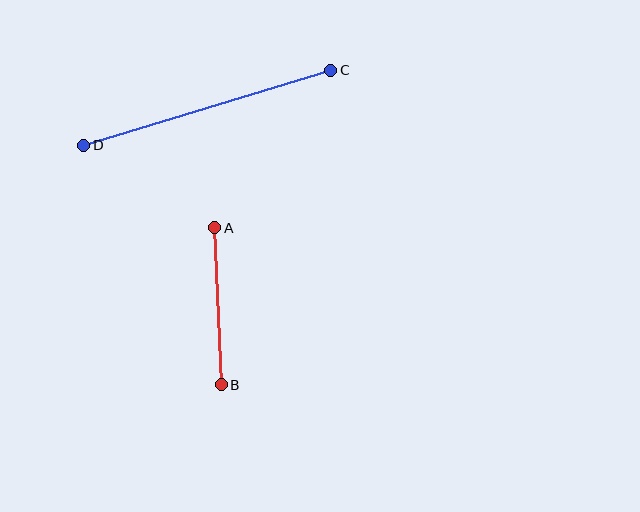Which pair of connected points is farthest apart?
Points C and D are farthest apart.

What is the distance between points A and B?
The distance is approximately 157 pixels.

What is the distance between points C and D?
The distance is approximately 258 pixels.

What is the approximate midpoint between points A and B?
The midpoint is at approximately (218, 306) pixels.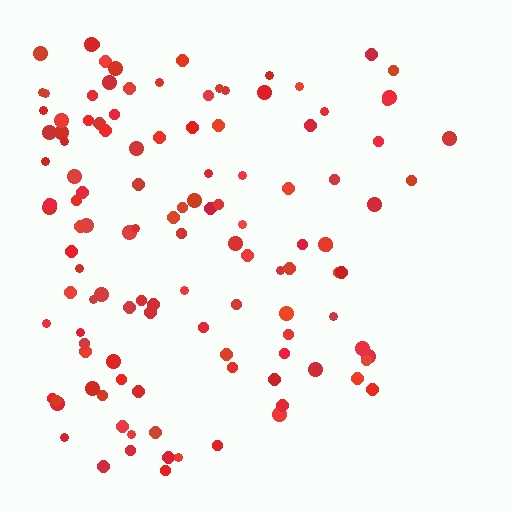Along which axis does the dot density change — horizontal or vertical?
Horizontal.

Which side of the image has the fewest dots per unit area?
The right.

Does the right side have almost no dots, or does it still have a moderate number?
Still a moderate number, just noticeably fewer than the left.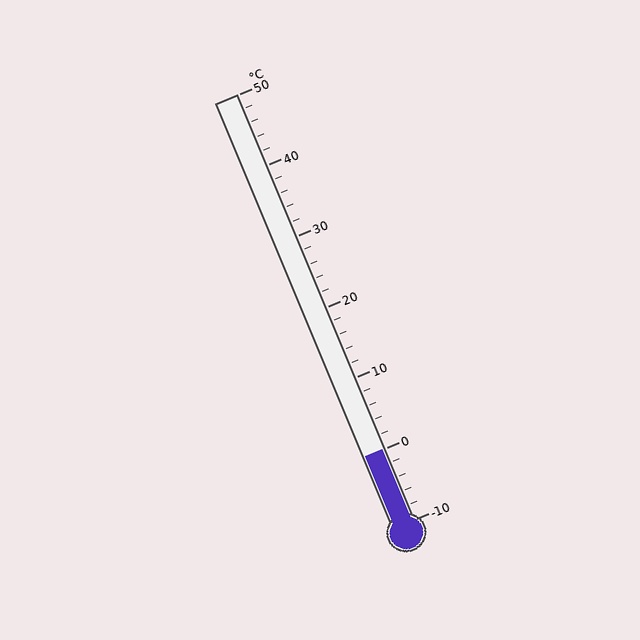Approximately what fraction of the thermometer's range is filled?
The thermometer is filled to approximately 15% of its range.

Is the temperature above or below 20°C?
The temperature is below 20°C.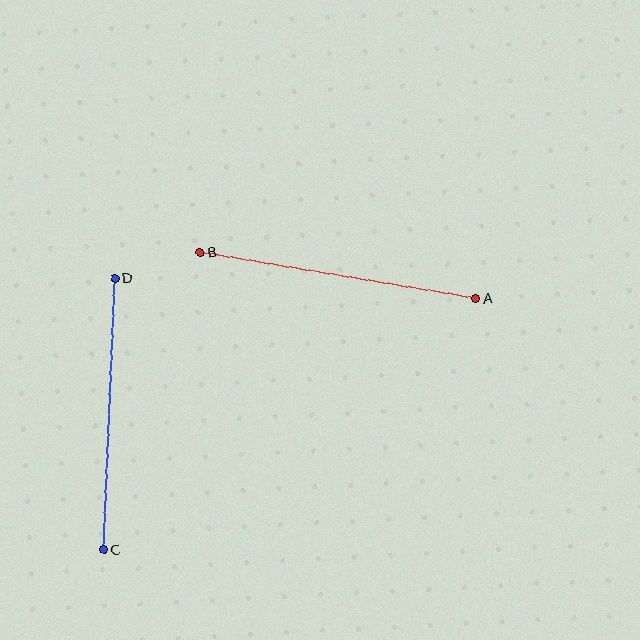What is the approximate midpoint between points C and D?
The midpoint is at approximately (109, 414) pixels.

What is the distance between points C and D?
The distance is approximately 272 pixels.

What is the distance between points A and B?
The distance is approximately 280 pixels.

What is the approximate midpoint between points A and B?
The midpoint is at approximately (338, 276) pixels.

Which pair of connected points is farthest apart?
Points A and B are farthest apart.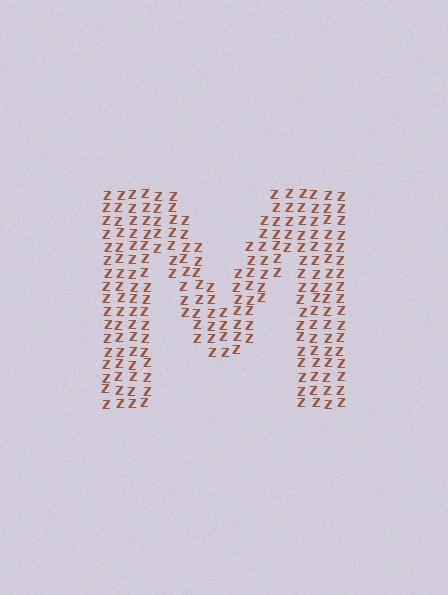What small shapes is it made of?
It is made of small letter Z's.